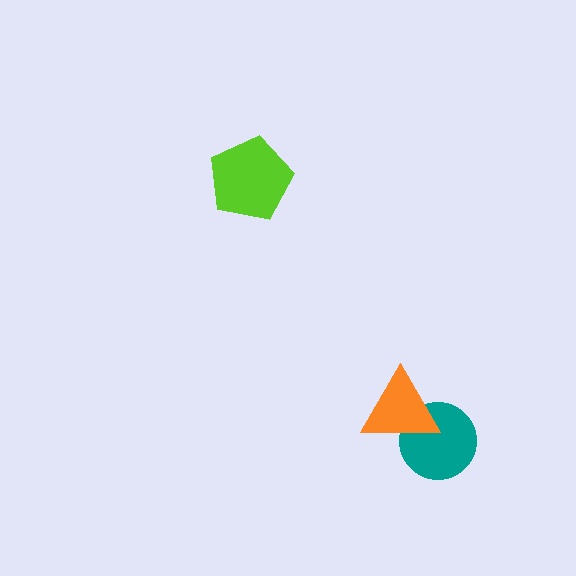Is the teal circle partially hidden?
Yes, it is partially covered by another shape.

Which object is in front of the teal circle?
The orange triangle is in front of the teal circle.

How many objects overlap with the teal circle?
1 object overlaps with the teal circle.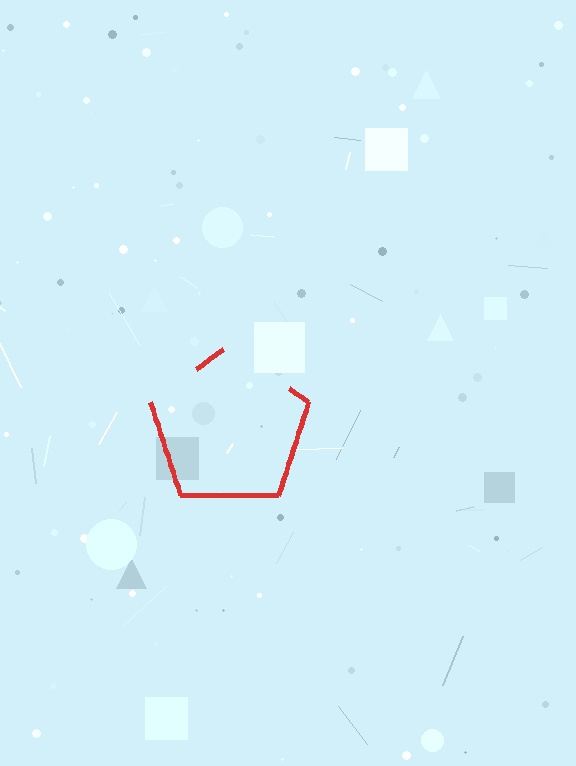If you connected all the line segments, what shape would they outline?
They would outline a pentagon.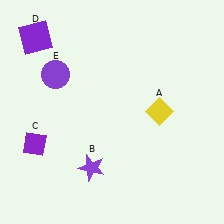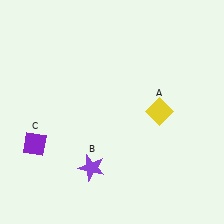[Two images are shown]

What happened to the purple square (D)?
The purple square (D) was removed in Image 2. It was in the top-left area of Image 1.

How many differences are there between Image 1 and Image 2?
There are 2 differences between the two images.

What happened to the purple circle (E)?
The purple circle (E) was removed in Image 2. It was in the top-left area of Image 1.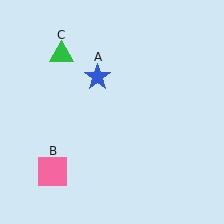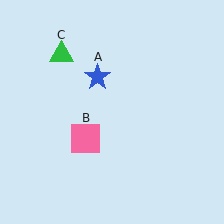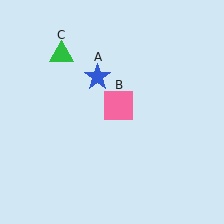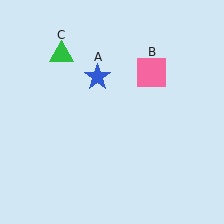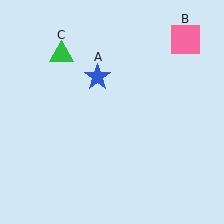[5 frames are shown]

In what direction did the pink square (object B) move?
The pink square (object B) moved up and to the right.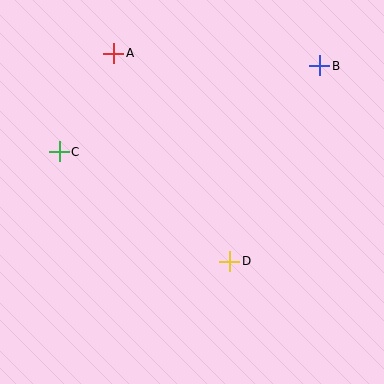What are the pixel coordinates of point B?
Point B is at (320, 66).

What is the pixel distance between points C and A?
The distance between C and A is 113 pixels.